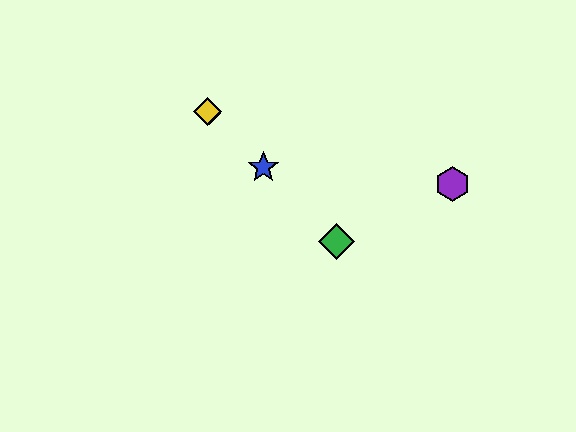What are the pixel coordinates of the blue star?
The blue star is at (263, 168).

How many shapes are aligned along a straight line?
4 shapes (the red diamond, the blue star, the green diamond, the yellow diamond) are aligned along a straight line.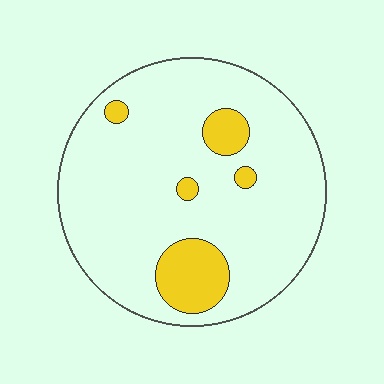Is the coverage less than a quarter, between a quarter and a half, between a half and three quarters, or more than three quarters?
Less than a quarter.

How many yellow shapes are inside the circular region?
5.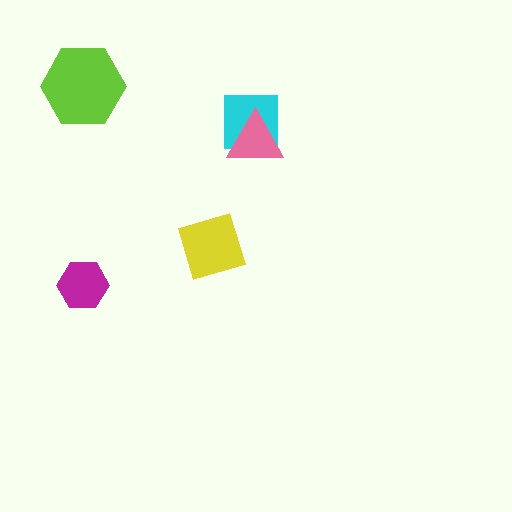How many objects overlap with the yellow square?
0 objects overlap with the yellow square.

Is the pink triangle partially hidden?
No, no other shape covers it.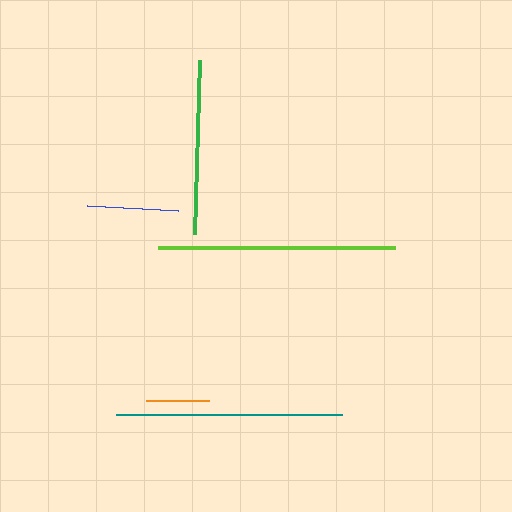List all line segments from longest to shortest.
From longest to shortest: lime, teal, green, blue, orange.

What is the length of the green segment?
The green segment is approximately 174 pixels long.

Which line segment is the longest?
The lime line is the longest at approximately 237 pixels.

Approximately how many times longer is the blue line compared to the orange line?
The blue line is approximately 1.4 times the length of the orange line.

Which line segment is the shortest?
The orange line is the shortest at approximately 63 pixels.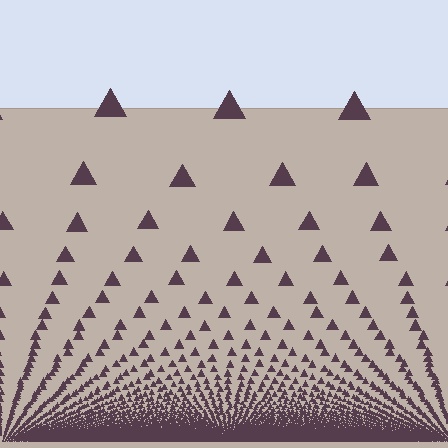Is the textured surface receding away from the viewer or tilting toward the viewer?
The surface appears to tilt toward the viewer. Texture elements get larger and sparser toward the top.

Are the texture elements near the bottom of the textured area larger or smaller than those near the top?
Smaller. The gradient is inverted — elements near the bottom are smaller and denser.